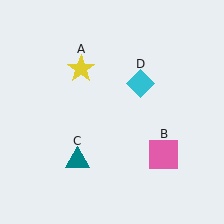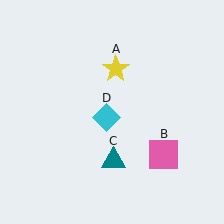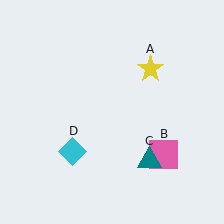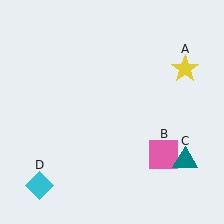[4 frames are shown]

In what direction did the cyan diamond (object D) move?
The cyan diamond (object D) moved down and to the left.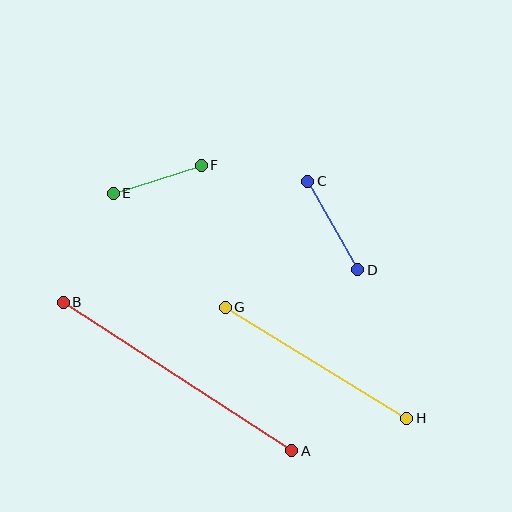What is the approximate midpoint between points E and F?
The midpoint is at approximately (157, 179) pixels.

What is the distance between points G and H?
The distance is approximately 213 pixels.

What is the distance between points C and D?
The distance is approximately 101 pixels.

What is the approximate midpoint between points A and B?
The midpoint is at approximately (178, 377) pixels.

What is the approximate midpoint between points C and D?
The midpoint is at approximately (333, 226) pixels.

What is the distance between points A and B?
The distance is approximately 273 pixels.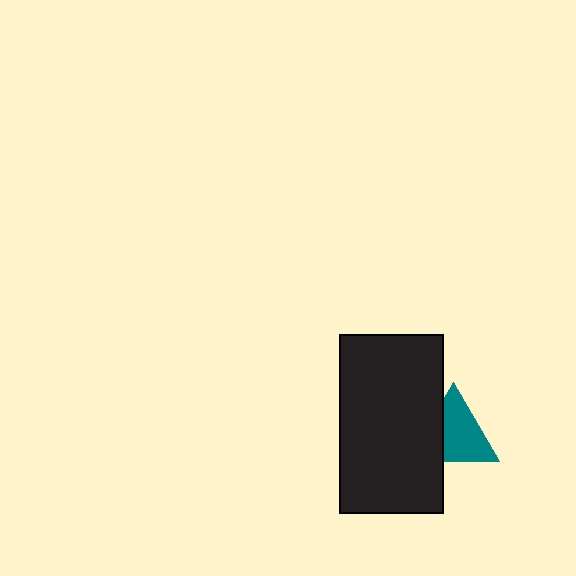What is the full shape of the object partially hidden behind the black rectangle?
The partially hidden object is a teal triangle.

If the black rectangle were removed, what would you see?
You would see the complete teal triangle.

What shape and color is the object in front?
The object in front is a black rectangle.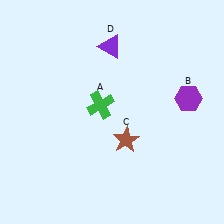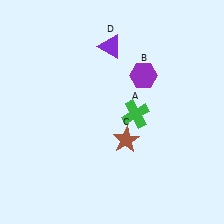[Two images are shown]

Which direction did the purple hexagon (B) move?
The purple hexagon (B) moved left.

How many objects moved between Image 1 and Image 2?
2 objects moved between the two images.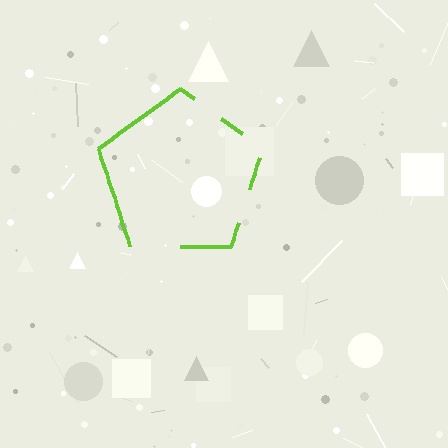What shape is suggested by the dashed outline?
The dashed outline suggests a pentagon.